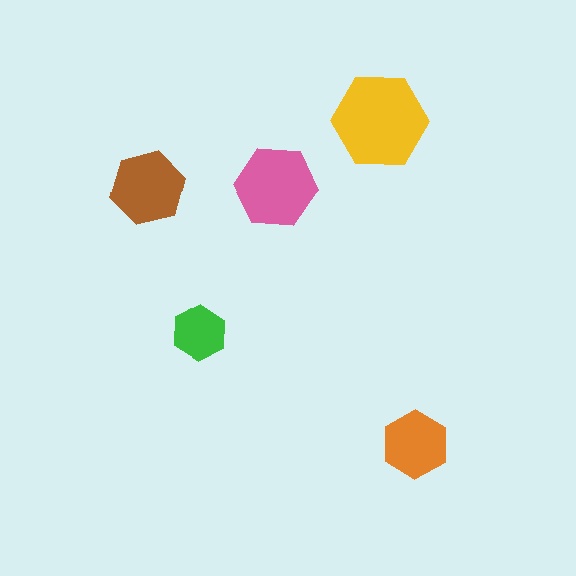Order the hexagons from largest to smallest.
the yellow one, the pink one, the brown one, the orange one, the green one.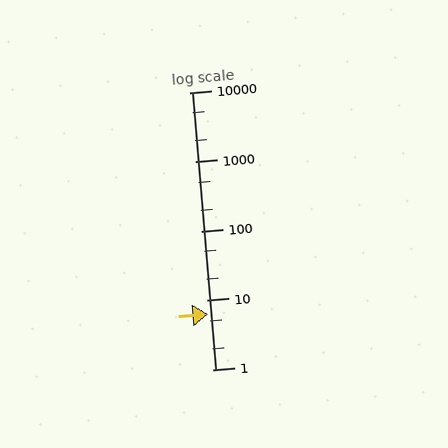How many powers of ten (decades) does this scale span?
The scale spans 4 decades, from 1 to 10000.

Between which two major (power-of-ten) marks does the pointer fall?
The pointer is between 1 and 10.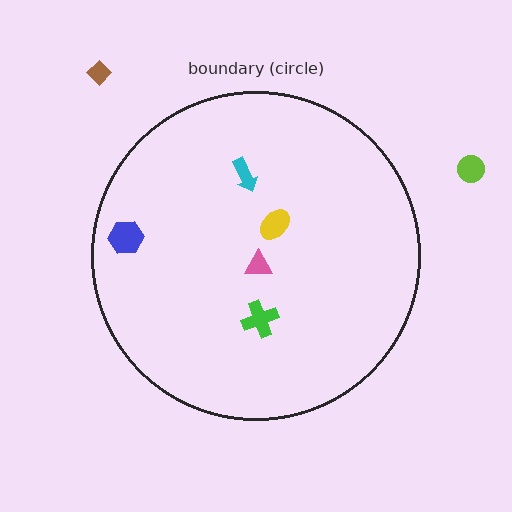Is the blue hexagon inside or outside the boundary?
Inside.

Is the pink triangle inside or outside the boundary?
Inside.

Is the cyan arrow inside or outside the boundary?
Inside.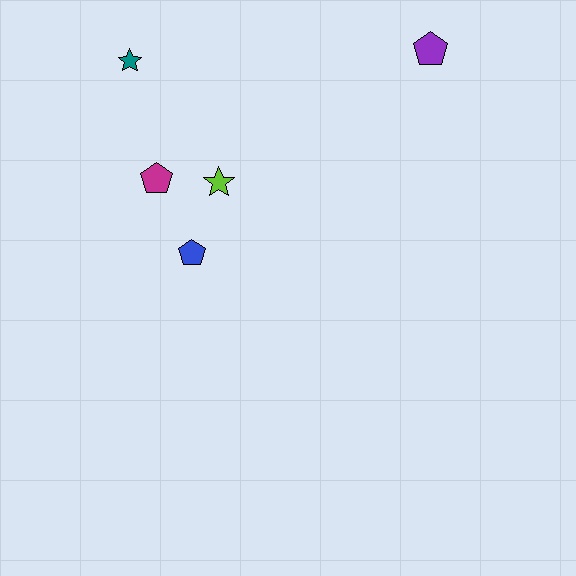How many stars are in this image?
There are 2 stars.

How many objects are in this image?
There are 5 objects.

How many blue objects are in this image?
There is 1 blue object.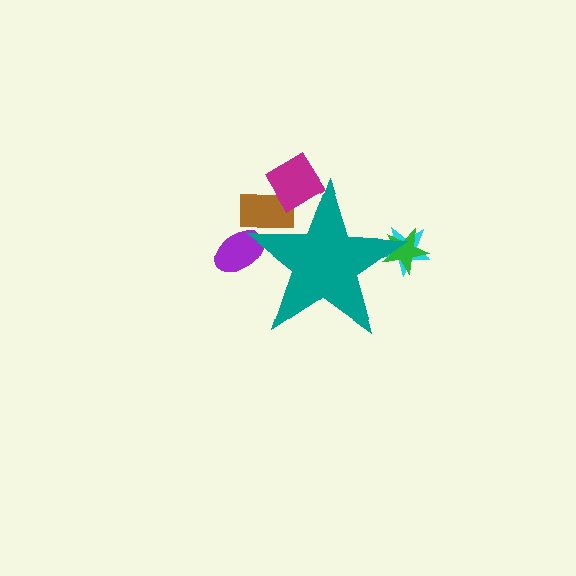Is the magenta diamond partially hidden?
Yes, the magenta diamond is partially hidden behind the teal star.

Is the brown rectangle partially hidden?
Yes, the brown rectangle is partially hidden behind the teal star.